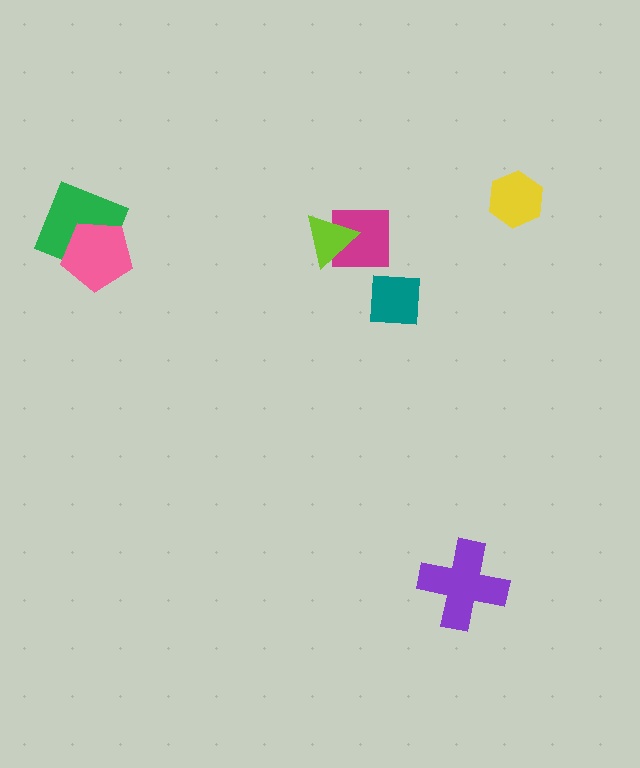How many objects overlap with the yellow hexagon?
0 objects overlap with the yellow hexagon.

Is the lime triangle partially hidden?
No, no other shape covers it.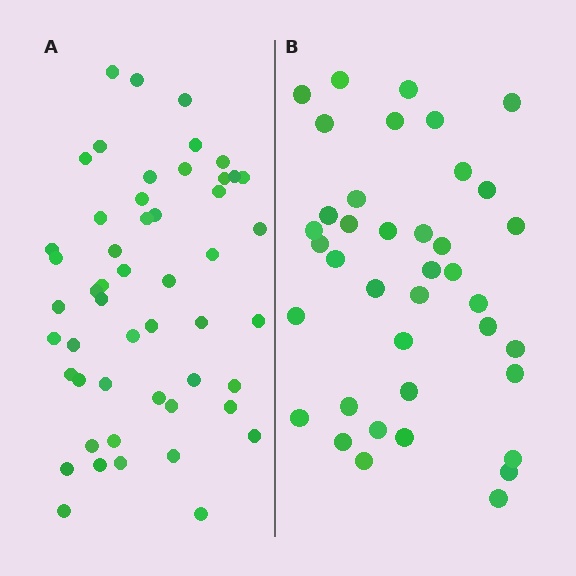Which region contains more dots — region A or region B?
Region A (the left region) has more dots.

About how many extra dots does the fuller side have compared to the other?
Region A has roughly 12 or so more dots than region B.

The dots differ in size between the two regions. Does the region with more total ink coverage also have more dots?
No. Region B has more total ink coverage because its dots are larger, but region A actually contains more individual dots. Total area can be misleading — the number of items is what matters here.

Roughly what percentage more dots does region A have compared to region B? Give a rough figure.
About 30% more.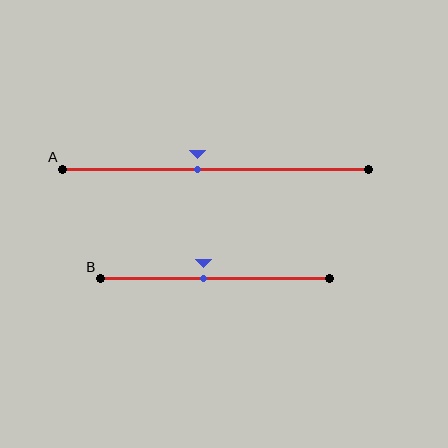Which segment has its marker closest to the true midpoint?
Segment B has its marker closest to the true midpoint.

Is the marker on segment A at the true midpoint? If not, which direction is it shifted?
No, the marker on segment A is shifted to the left by about 6% of the segment length.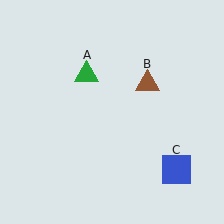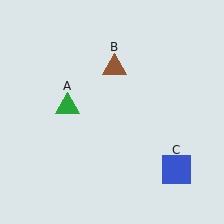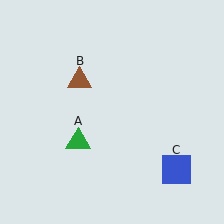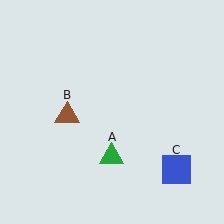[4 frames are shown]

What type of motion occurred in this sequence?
The green triangle (object A), brown triangle (object B) rotated counterclockwise around the center of the scene.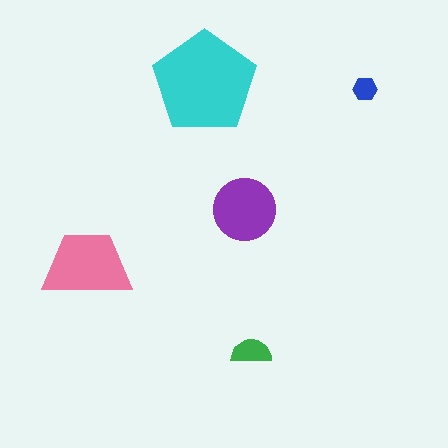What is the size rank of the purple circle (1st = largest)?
3rd.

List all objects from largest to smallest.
The cyan pentagon, the pink trapezoid, the purple circle, the green semicircle, the blue hexagon.